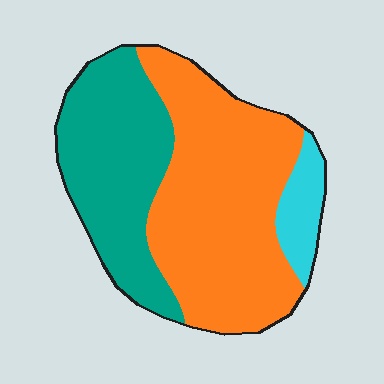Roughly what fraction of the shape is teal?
Teal takes up between a quarter and a half of the shape.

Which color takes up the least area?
Cyan, at roughly 10%.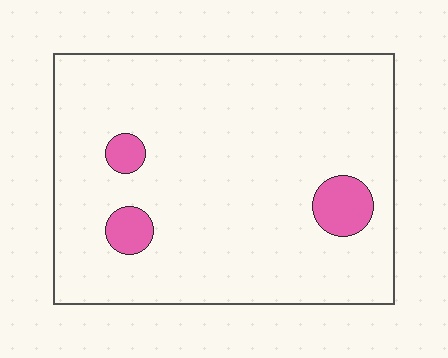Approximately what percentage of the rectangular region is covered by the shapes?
Approximately 5%.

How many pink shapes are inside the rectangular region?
3.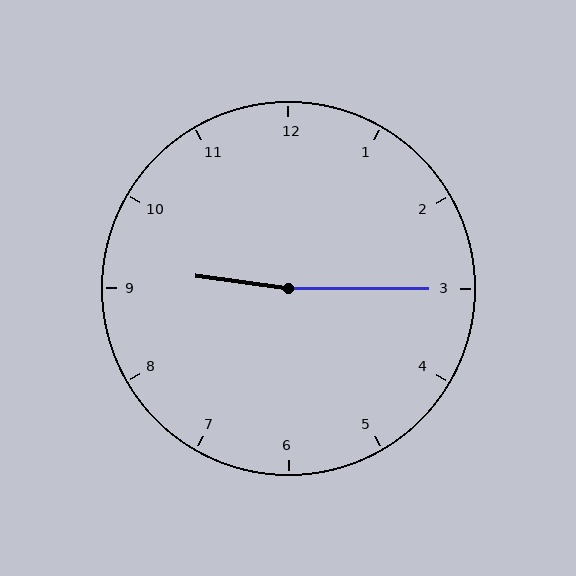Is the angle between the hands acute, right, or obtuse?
It is obtuse.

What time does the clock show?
9:15.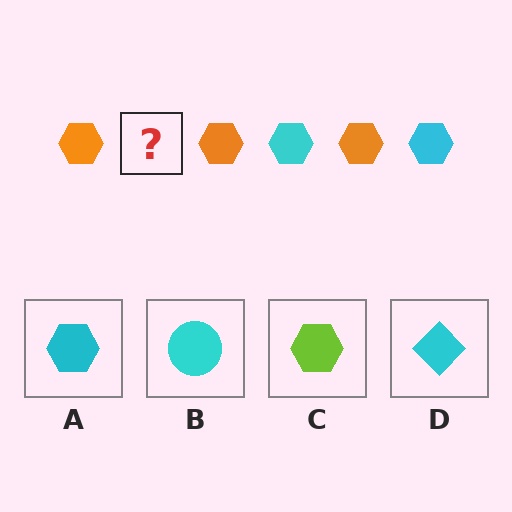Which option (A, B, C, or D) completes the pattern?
A.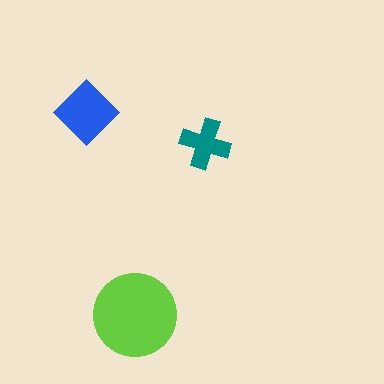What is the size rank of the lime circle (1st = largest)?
1st.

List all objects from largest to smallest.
The lime circle, the blue diamond, the teal cross.